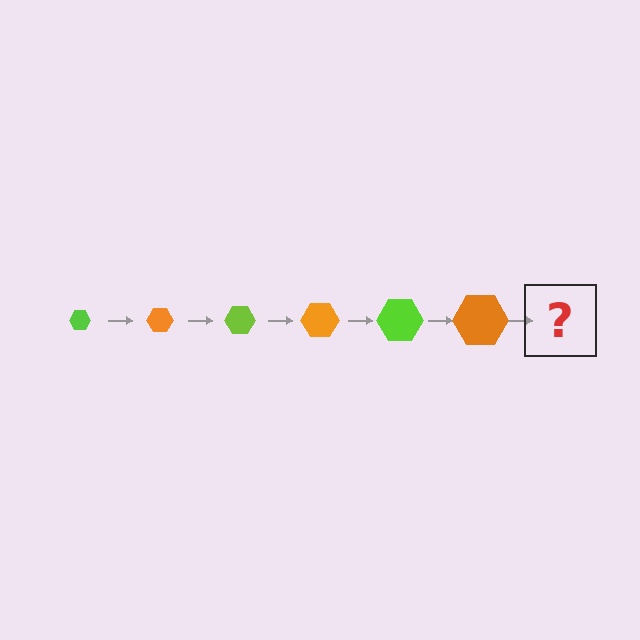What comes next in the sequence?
The next element should be a lime hexagon, larger than the previous one.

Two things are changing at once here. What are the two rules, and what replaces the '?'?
The two rules are that the hexagon grows larger each step and the color cycles through lime and orange. The '?' should be a lime hexagon, larger than the previous one.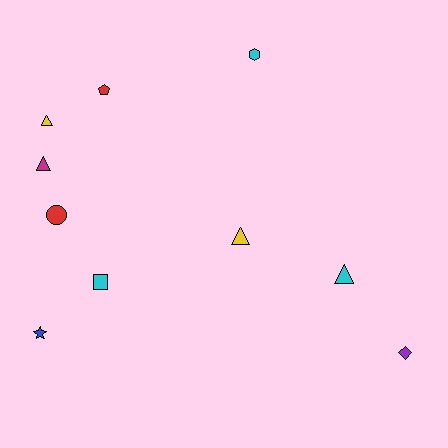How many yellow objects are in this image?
There are 2 yellow objects.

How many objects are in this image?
There are 10 objects.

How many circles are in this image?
There is 1 circle.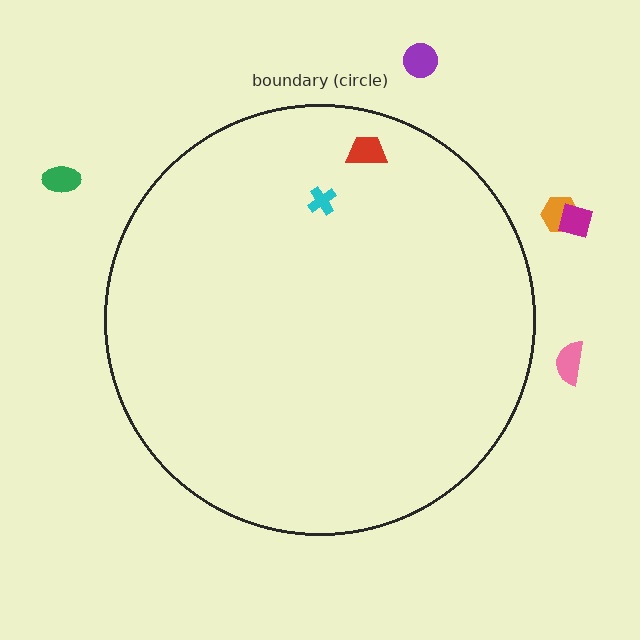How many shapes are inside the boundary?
2 inside, 5 outside.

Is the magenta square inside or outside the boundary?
Outside.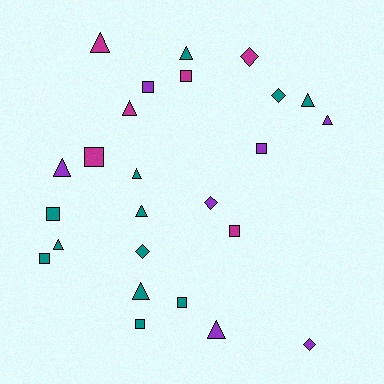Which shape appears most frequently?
Triangle, with 11 objects.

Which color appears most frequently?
Teal, with 12 objects.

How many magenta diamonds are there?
There is 1 magenta diamond.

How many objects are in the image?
There are 25 objects.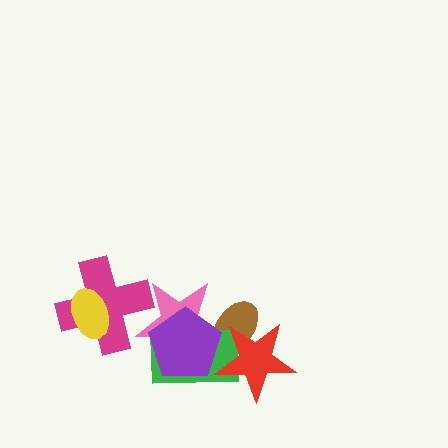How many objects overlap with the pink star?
4 objects overlap with the pink star.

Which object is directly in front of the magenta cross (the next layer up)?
The yellow ellipse is directly in front of the magenta cross.